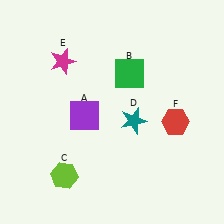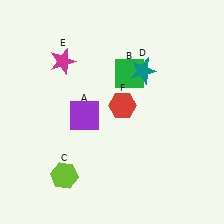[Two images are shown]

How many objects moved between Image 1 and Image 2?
2 objects moved between the two images.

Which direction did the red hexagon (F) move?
The red hexagon (F) moved left.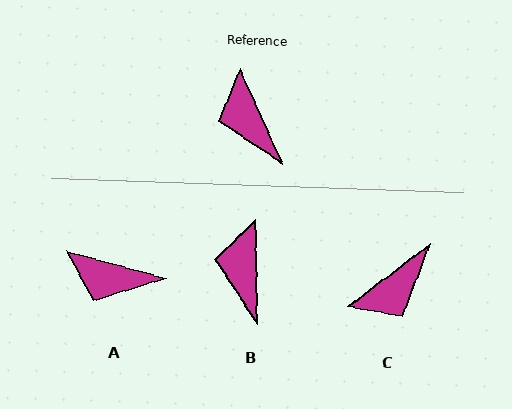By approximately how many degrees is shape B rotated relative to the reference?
Approximately 23 degrees clockwise.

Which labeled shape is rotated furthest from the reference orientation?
C, about 103 degrees away.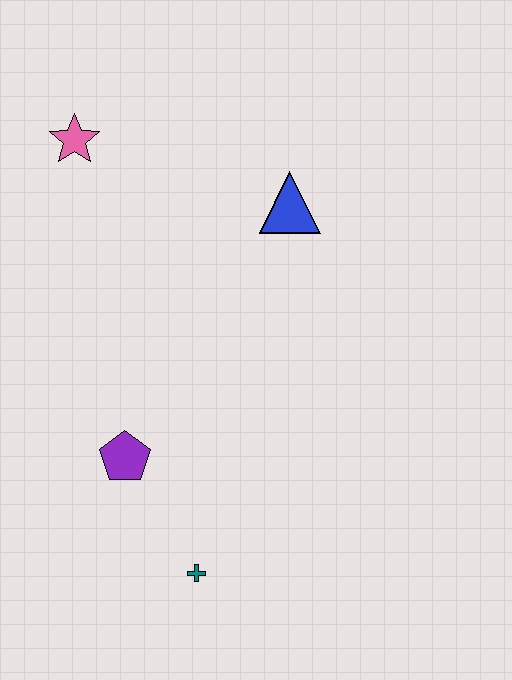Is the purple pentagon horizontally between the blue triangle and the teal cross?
No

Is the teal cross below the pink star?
Yes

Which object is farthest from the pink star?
The teal cross is farthest from the pink star.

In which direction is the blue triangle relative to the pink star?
The blue triangle is to the right of the pink star.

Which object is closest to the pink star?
The blue triangle is closest to the pink star.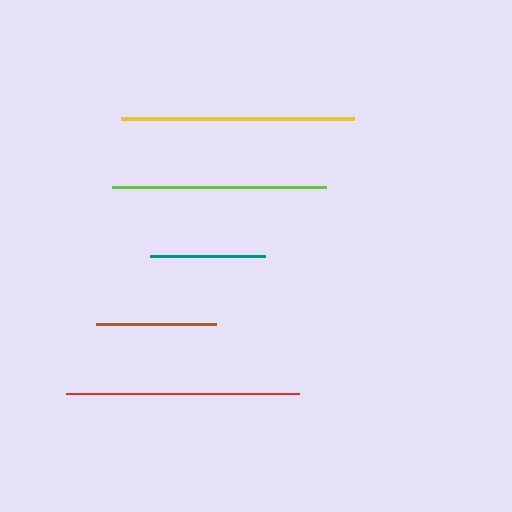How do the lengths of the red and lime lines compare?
The red and lime lines are approximately the same length.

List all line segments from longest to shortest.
From longest to shortest: yellow, red, lime, brown, teal.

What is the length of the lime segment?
The lime segment is approximately 214 pixels long.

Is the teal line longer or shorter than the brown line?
The brown line is longer than the teal line.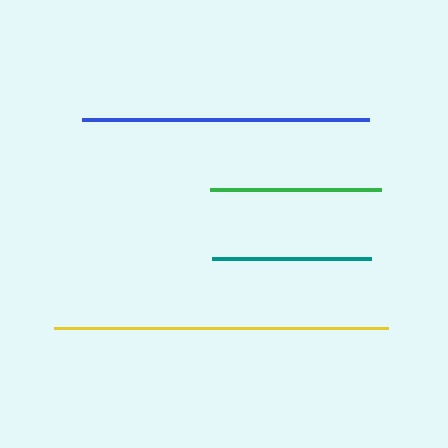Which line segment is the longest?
The yellow line is the longest at approximately 334 pixels.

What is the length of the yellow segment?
The yellow segment is approximately 334 pixels long.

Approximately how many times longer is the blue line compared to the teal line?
The blue line is approximately 1.8 times the length of the teal line.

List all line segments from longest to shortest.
From longest to shortest: yellow, blue, green, teal.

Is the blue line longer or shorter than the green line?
The blue line is longer than the green line.